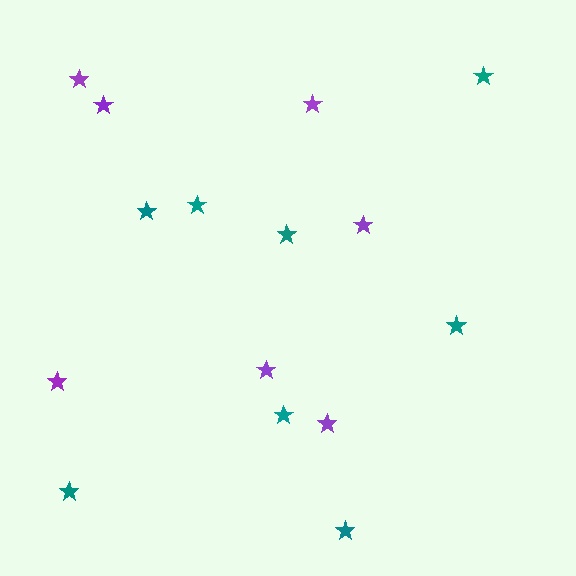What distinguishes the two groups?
There are 2 groups: one group of teal stars (8) and one group of purple stars (7).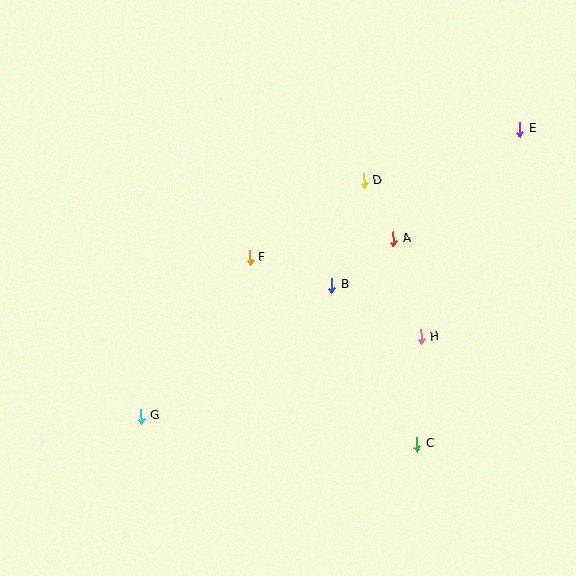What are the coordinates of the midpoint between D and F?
The midpoint between D and F is at (307, 219).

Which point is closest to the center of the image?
Point B at (332, 285) is closest to the center.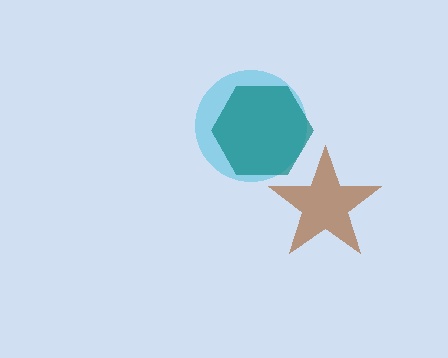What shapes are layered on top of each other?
The layered shapes are: a cyan circle, a teal hexagon, a brown star.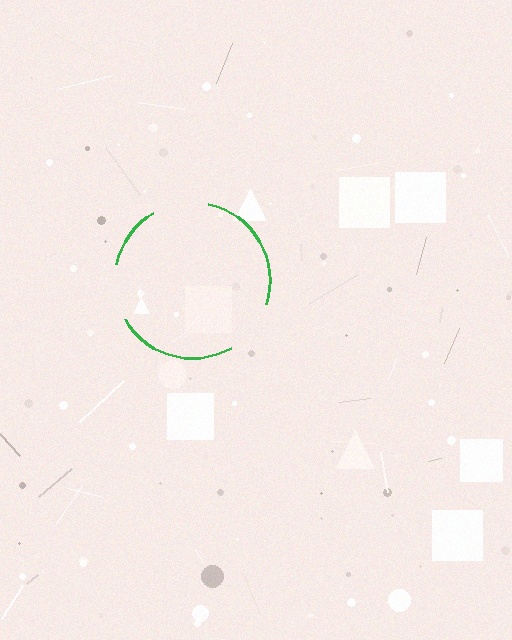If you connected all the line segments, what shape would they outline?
They would outline a circle.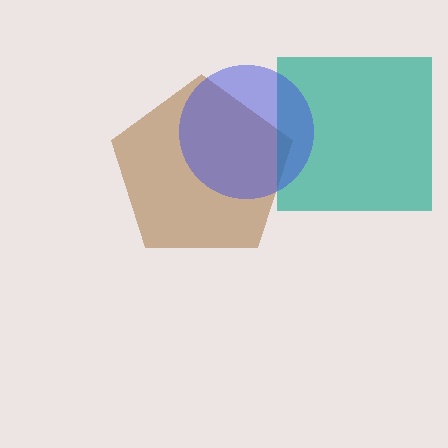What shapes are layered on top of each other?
The layered shapes are: a brown pentagon, a teal square, a blue circle.